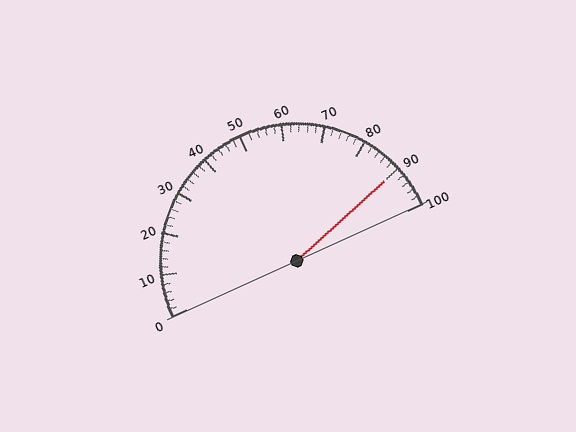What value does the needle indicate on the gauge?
The needle indicates approximately 90.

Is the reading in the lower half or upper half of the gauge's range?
The reading is in the upper half of the range (0 to 100).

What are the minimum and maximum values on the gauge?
The gauge ranges from 0 to 100.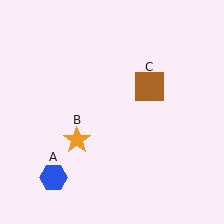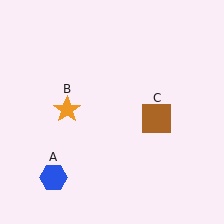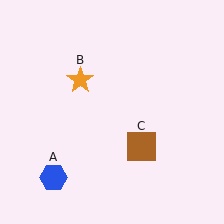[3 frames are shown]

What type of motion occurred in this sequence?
The orange star (object B), brown square (object C) rotated clockwise around the center of the scene.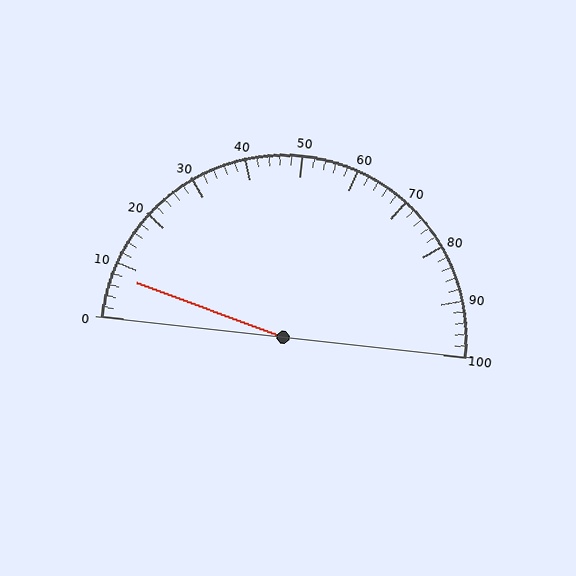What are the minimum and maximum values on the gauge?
The gauge ranges from 0 to 100.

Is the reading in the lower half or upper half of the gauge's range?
The reading is in the lower half of the range (0 to 100).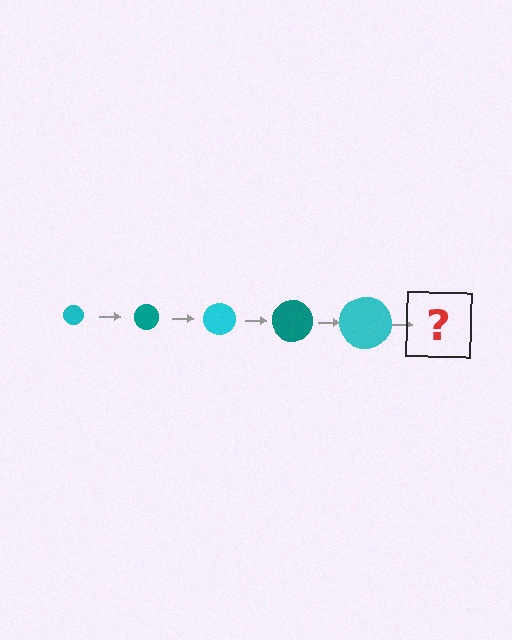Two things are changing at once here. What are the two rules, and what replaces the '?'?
The two rules are that the circle grows larger each step and the color cycles through cyan and teal. The '?' should be a teal circle, larger than the previous one.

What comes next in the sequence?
The next element should be a teal circle, larger than the previous one.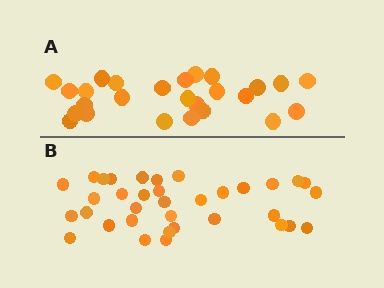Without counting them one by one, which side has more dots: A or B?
Region B (the bottom region) has more dots.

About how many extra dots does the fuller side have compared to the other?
Region B has roughly 8 or so more dots than region A.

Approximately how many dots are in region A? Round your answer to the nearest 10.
About 30 dots. (The exact count is 26, which rounds to 30.)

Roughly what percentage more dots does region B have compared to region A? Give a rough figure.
About 35% more.